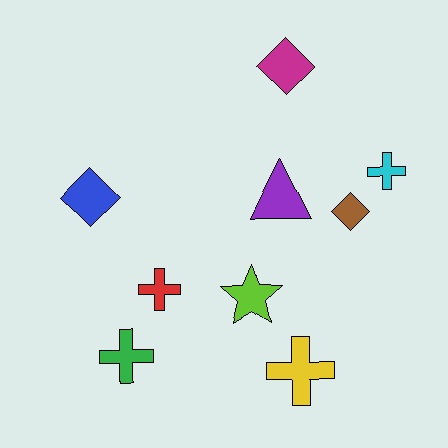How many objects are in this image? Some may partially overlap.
There are 9 objects.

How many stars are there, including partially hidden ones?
There is 1 star.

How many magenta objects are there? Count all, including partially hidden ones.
There is 1 magenta object.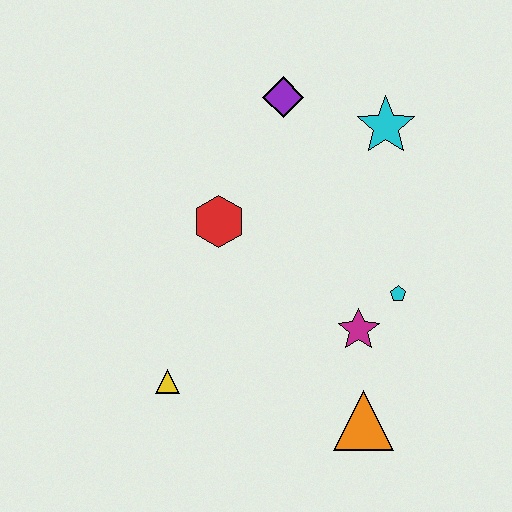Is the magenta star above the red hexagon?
No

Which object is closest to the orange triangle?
The magenta star is closest to the orange triangle.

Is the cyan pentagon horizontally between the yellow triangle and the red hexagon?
No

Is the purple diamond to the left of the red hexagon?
No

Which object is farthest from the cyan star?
The yellow triangle is farthest from the cyan star.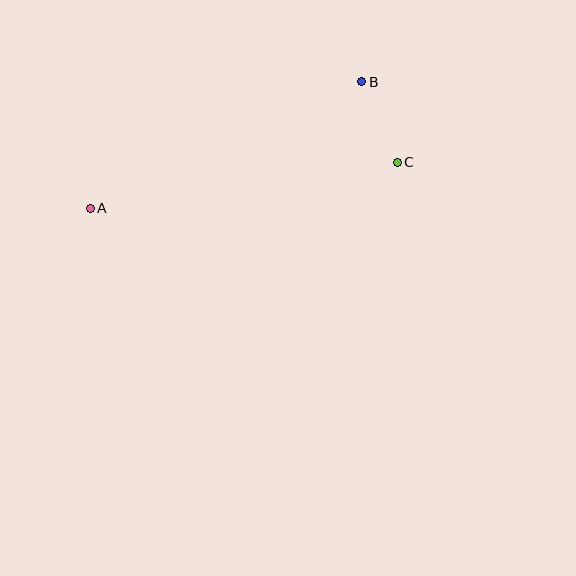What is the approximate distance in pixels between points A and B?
The distance between A and B is approximately 300 pixels.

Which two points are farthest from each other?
Points A and C are farthest from each other.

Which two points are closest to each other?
Points B and C are closest to each other.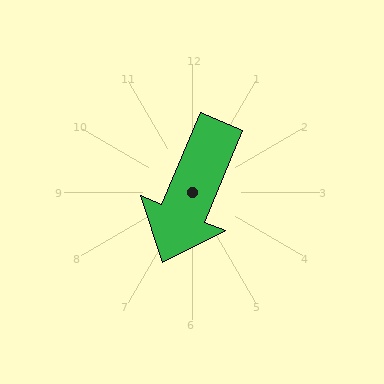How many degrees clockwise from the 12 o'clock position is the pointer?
Approximately 203 degrees.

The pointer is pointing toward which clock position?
Roughly 7 o'clock.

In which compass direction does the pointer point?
Southwest.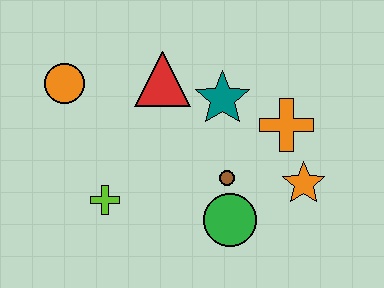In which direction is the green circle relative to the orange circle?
The green circle is to the right of the orange circle.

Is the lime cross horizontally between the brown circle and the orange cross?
No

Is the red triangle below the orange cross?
No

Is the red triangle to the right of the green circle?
No